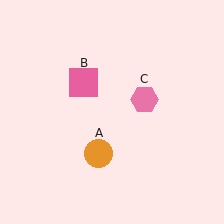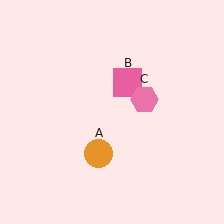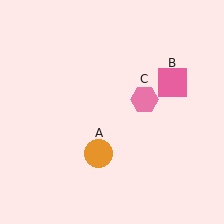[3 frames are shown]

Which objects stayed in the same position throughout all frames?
Orange circle (object A) and pink hexagon (object C) remained stationary.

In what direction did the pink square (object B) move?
The pink square (object B) moved right.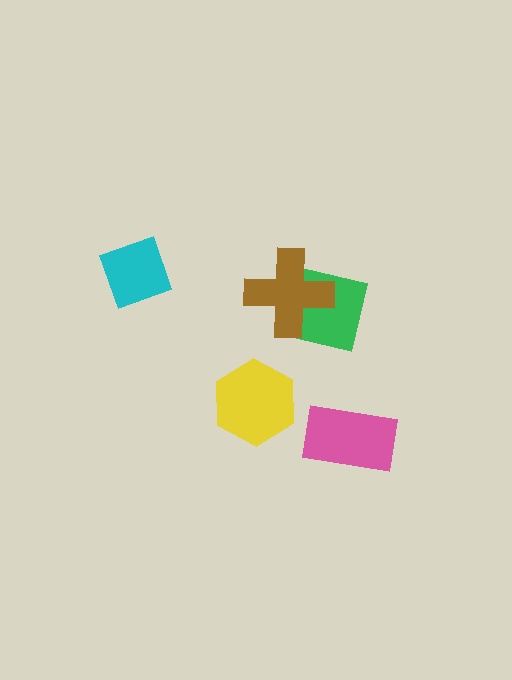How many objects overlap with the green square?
1 object overlaps with the green square.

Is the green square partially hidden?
Yes, it is partially covered by another shape.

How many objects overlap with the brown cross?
1 object overlaps with the brown cross.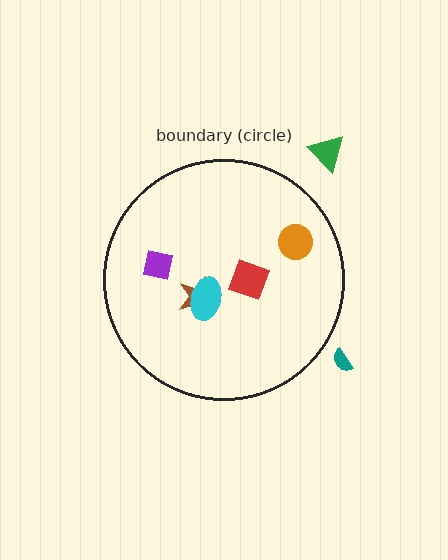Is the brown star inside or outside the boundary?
Inside.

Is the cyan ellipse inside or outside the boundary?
Inside.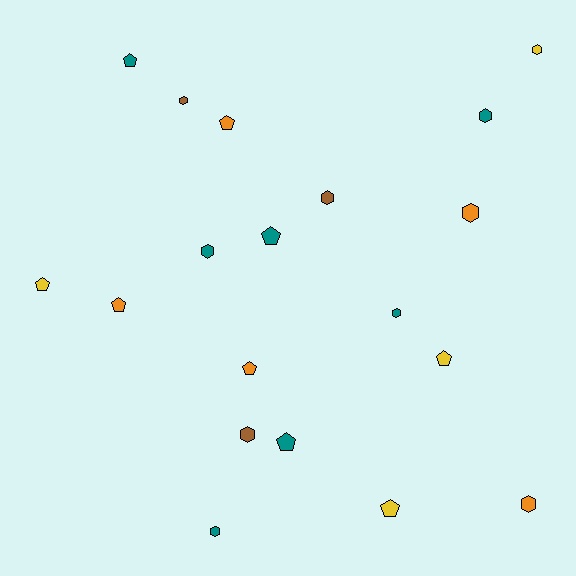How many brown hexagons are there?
There are 3 brown hexagons.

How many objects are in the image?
There are 19 objects.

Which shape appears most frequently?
Hexagon, with 10 objects.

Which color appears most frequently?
Teal, with 7 objects.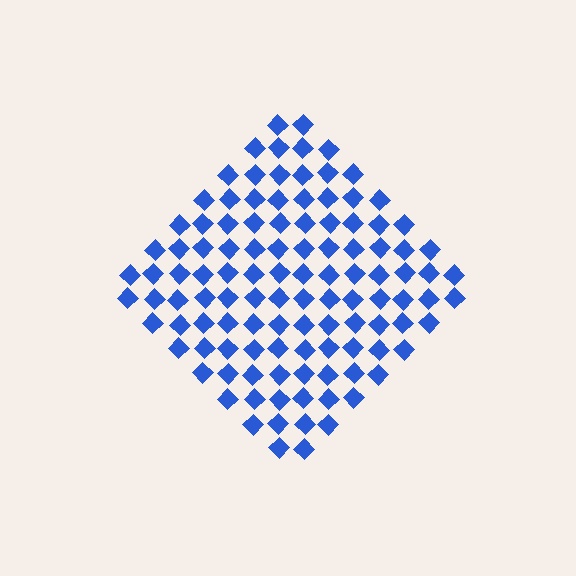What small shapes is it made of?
It is made of small diamonds.